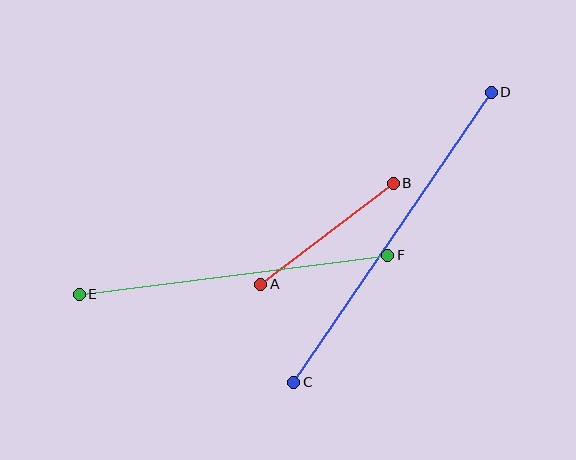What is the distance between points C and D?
The distance is approximately 351 pixels.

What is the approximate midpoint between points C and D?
The midpoint is at approximately (392, 237) pixels.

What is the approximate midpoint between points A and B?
The midpoint is at approximately (327, 234) pixels.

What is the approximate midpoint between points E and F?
The midpoint is at approximately (233, 275) pixels.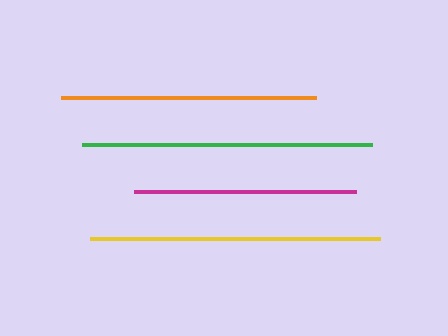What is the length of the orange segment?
The orange segment is approximately 255 pixels long.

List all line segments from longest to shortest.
From longest to shortest: yellow, green, orange, magenta.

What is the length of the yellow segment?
The yellow segment is approximately 290 pixels long.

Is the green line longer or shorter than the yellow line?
The yellow line is longer than the green line.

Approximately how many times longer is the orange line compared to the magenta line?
The orange line is approximately 1.1 times the length of the magenta line.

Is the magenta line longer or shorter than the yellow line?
The yellow line is longer than the magenta line.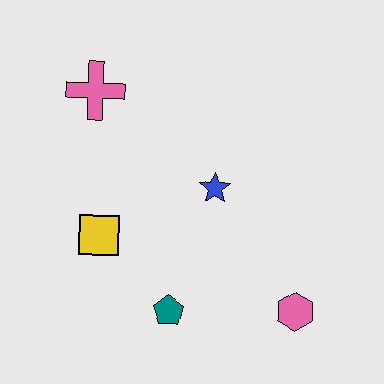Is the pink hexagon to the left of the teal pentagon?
No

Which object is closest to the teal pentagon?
The yellow square is closest to the teal pentagon.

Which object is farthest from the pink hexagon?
The pink cross is farthest from the pink hexagon.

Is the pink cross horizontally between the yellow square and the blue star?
No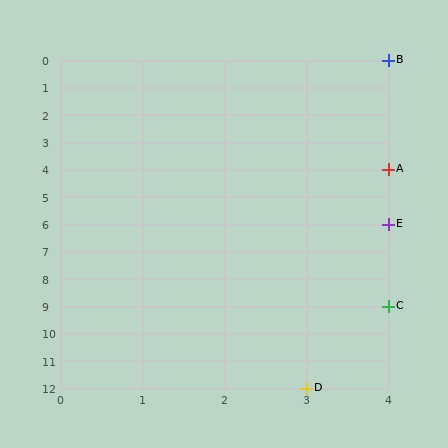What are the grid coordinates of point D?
Point D is at grid coordinates (3, 12).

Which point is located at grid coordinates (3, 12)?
Point D is at (3, 12).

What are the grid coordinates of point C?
Point C is at grid coordinates (4, 9).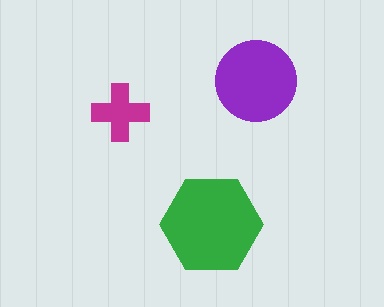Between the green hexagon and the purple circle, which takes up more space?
The green hexagon.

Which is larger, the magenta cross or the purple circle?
The purple circle.